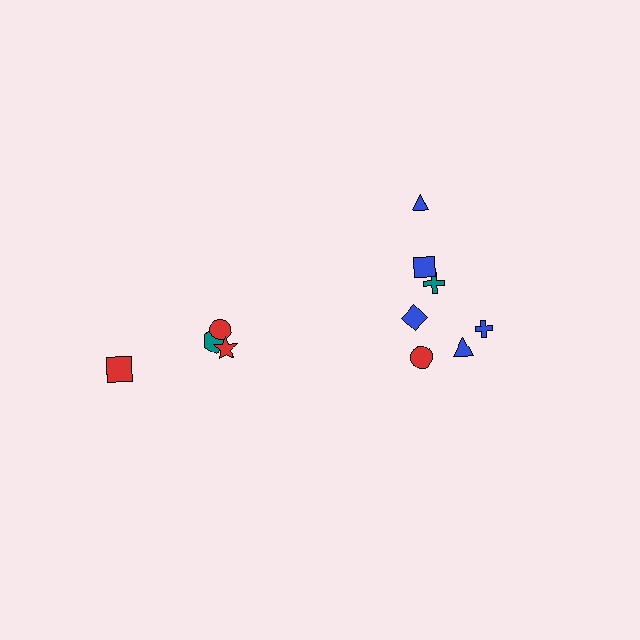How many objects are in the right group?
There are 7 objects.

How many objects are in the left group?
There are 4 objects.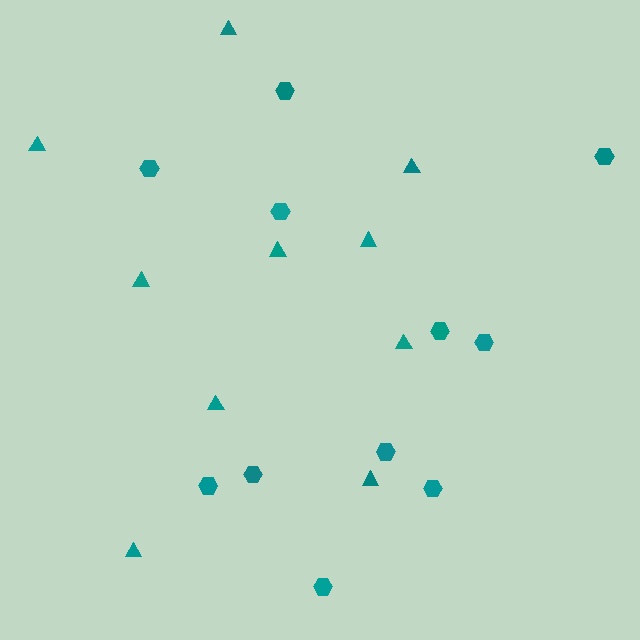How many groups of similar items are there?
There are 2 groups: one group of hexagons (11) and one group of triangles (10).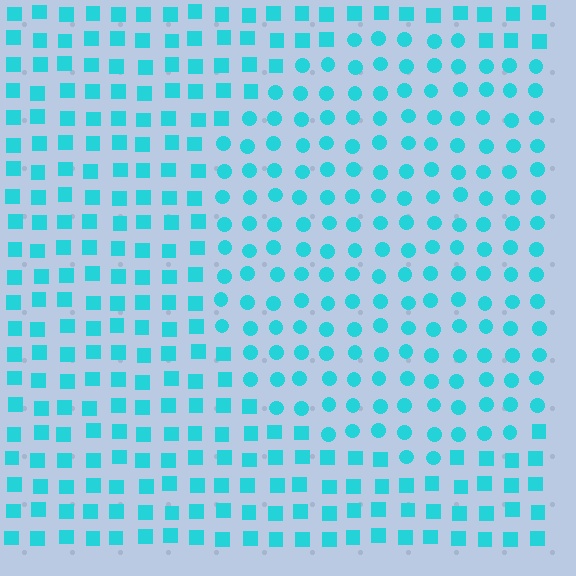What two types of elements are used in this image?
The image uses circles inside the circle region and squares outside it.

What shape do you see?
I see a circle.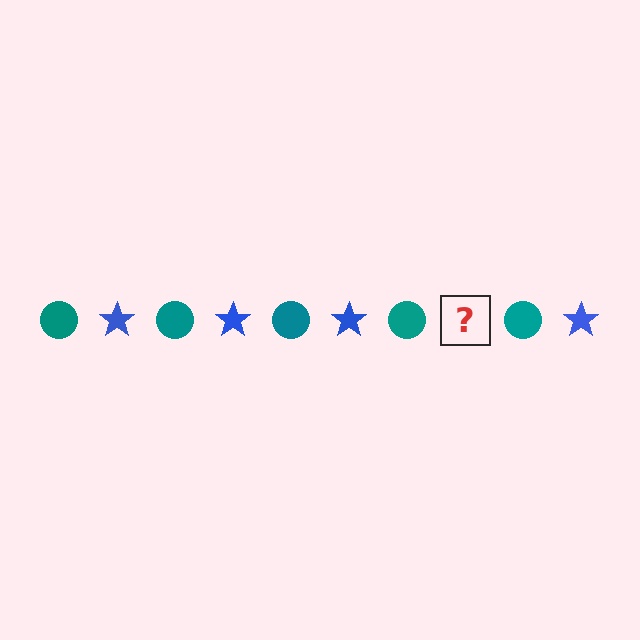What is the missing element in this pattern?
The missing element is a blue star.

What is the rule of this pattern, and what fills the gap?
The rule is that the pattern alternates between teal circle and blue star. The gap should be filled with a blue star.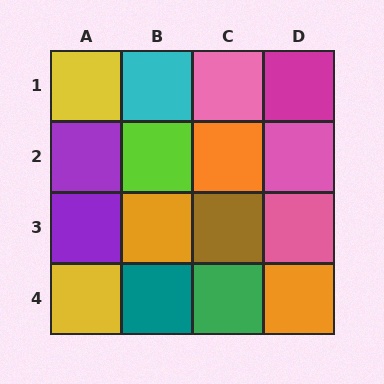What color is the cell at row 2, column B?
Lime.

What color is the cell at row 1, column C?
Pink.